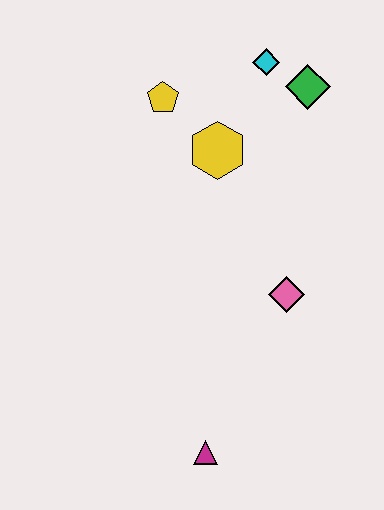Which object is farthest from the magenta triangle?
The cyan diamond is farthest from the magenta triangle.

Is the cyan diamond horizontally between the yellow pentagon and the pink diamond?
Yes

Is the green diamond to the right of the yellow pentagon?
Yes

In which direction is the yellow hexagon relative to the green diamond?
The yellow hexagon is to the left of the green diamond.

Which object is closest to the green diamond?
The cyan diamond is closest to the green diamond.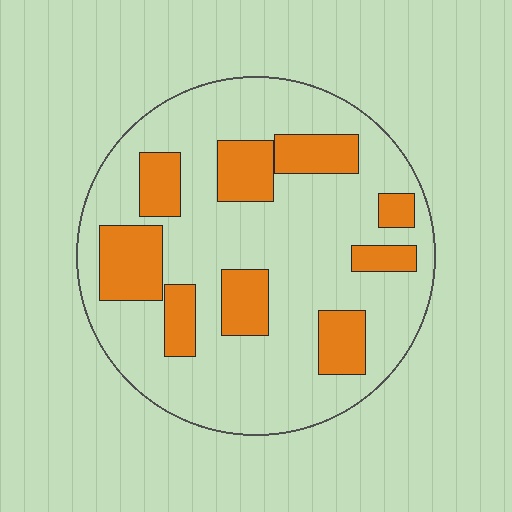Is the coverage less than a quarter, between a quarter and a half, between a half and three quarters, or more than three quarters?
Between a quarter and a half.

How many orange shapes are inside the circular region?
9.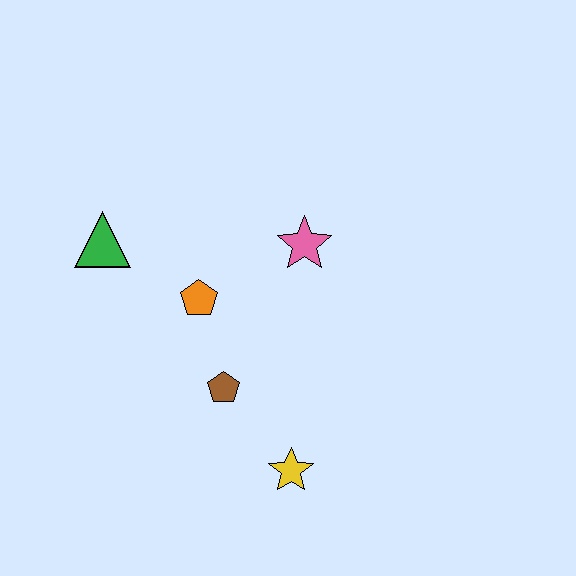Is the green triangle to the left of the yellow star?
Yes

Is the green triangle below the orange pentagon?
No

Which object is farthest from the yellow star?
The green triangle is farthest from the yellow star.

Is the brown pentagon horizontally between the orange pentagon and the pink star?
Yes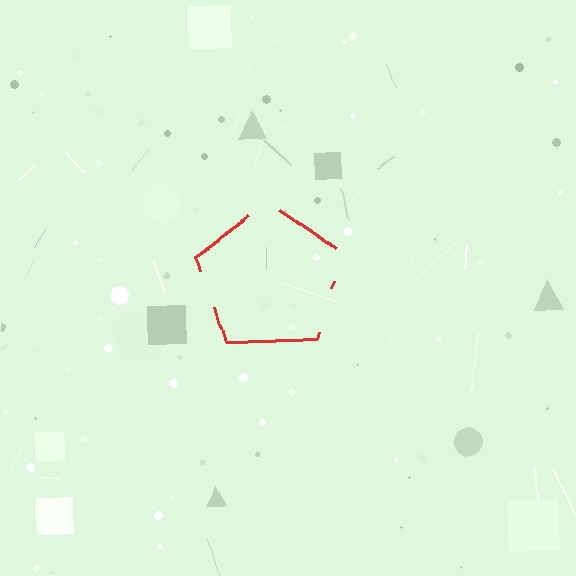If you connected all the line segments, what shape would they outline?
They would outline a pentagon.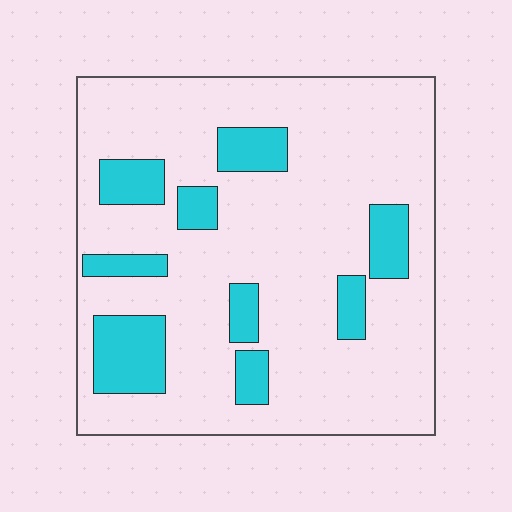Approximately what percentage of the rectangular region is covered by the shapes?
Approximately 20%.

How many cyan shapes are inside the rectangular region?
9.